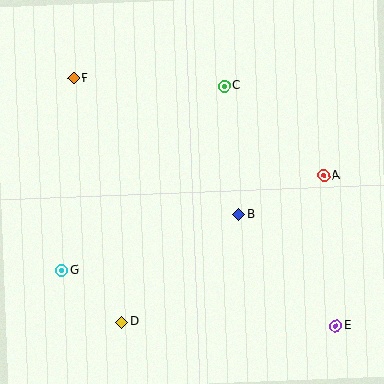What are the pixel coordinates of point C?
Point C is at (224, 86).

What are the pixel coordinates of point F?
Point F is at (74, 78).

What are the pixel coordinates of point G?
Point G is at (62, 270).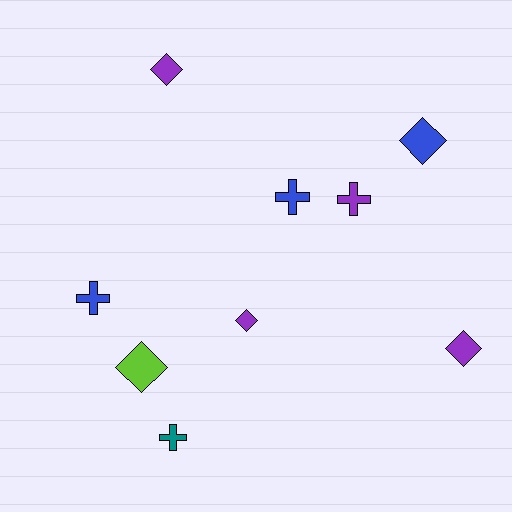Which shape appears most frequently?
Diamond, with 5 objects.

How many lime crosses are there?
There are no lime crosses.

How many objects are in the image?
There are 9 objects.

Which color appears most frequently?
Purple, with 4 objects.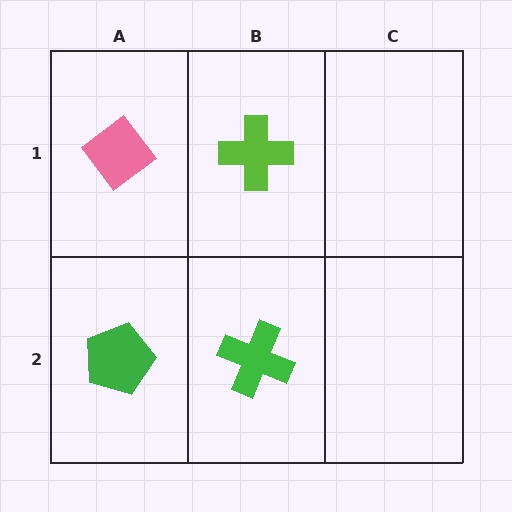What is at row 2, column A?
A green pentagon.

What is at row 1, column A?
A pink diamond.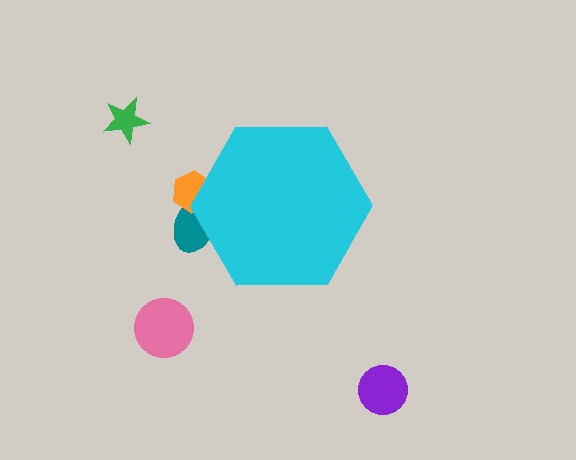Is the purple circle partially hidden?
No, the purple circle is fully visible.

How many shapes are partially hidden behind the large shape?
2 shapes are partially hidden.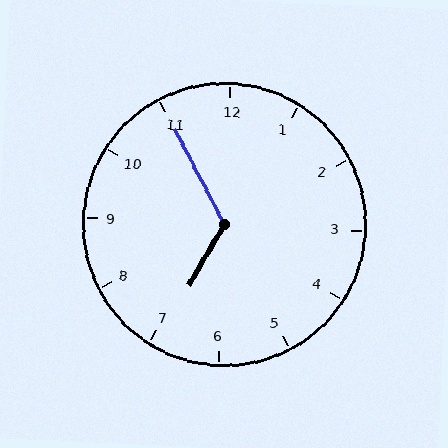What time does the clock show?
6:55.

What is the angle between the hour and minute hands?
Approximately 122 degrees.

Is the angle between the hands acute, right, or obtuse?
It is obtuse.